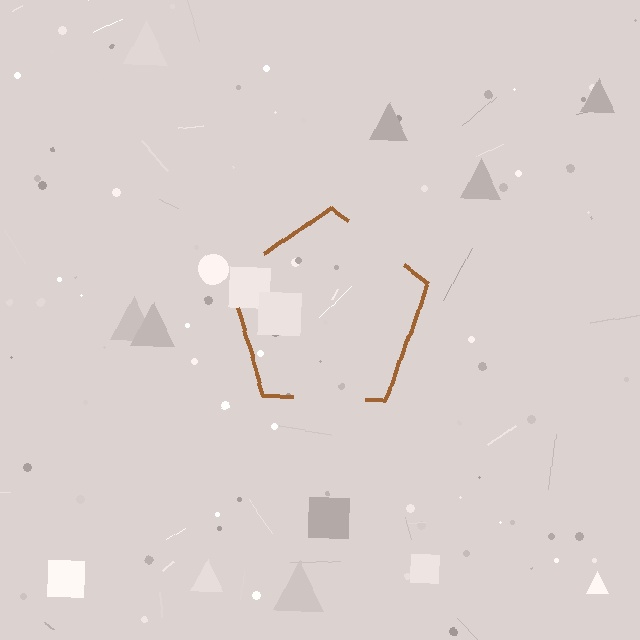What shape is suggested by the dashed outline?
The dashed outline suggests a pentagon.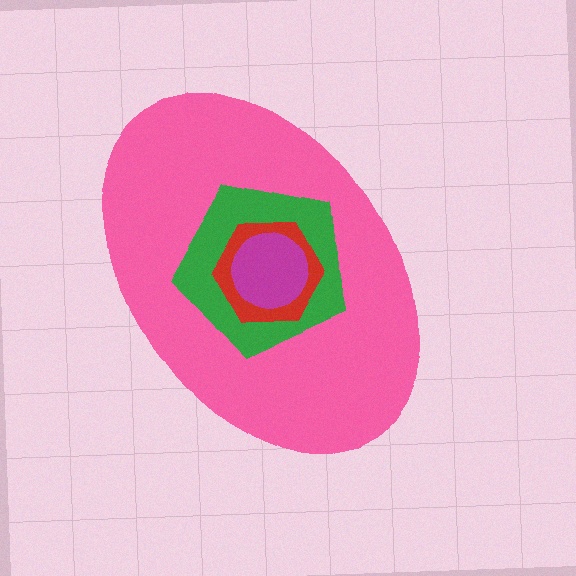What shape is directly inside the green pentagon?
The red hexagon.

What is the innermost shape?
The magenta circle.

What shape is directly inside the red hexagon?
The magenta circle.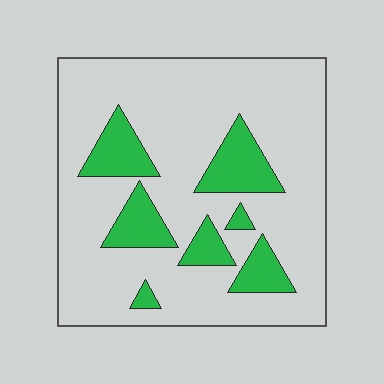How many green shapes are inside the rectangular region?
7.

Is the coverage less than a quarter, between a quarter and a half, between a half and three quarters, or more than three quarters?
Less than a quarter.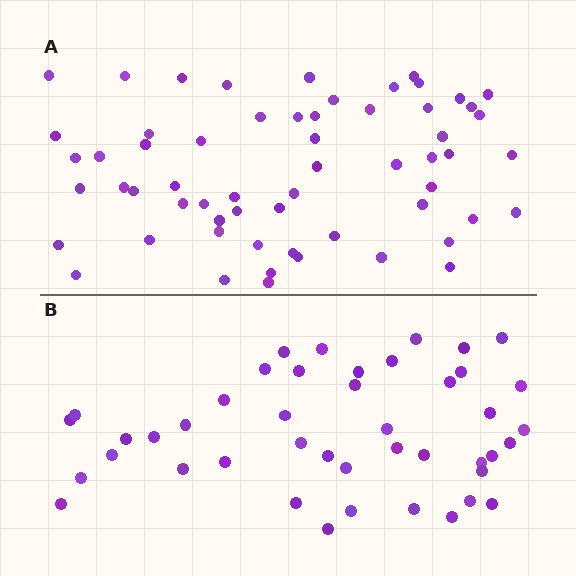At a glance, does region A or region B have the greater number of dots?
Region A (the top region) has more dots.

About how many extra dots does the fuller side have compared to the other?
Region A has approximately 15 more dots than region B.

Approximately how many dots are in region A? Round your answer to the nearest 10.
About 60 dots.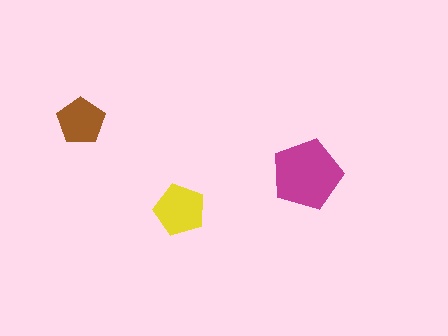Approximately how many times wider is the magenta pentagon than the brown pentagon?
About 1.5 times wider.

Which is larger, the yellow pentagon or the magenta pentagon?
The magenta one.